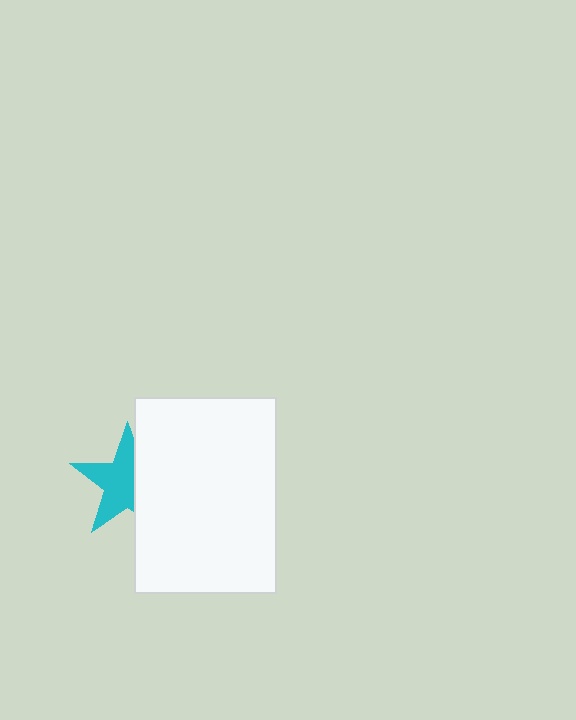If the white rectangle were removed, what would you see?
You would see the complete cyan star.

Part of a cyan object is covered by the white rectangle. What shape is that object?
It is a star.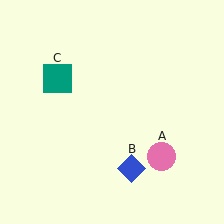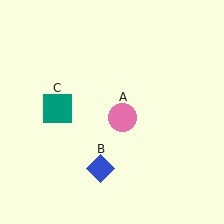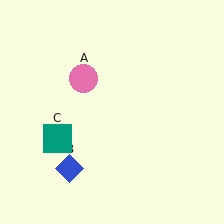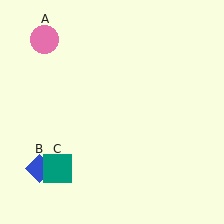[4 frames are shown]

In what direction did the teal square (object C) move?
The teal square (object C) moved down.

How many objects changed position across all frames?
3 objects changed position: pink circle (object A), blue diamond (object B), teal square (object C).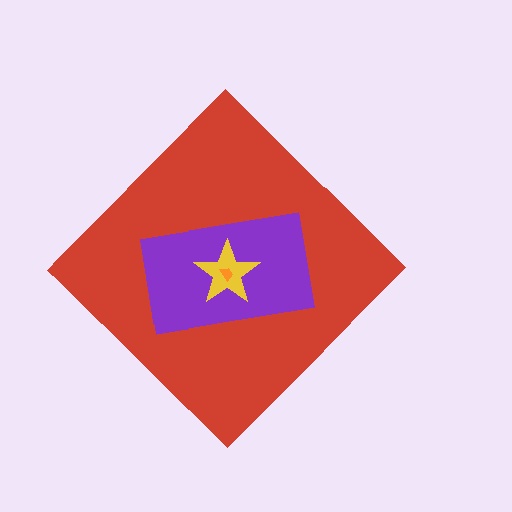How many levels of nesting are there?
4.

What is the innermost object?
The orange trapezoid.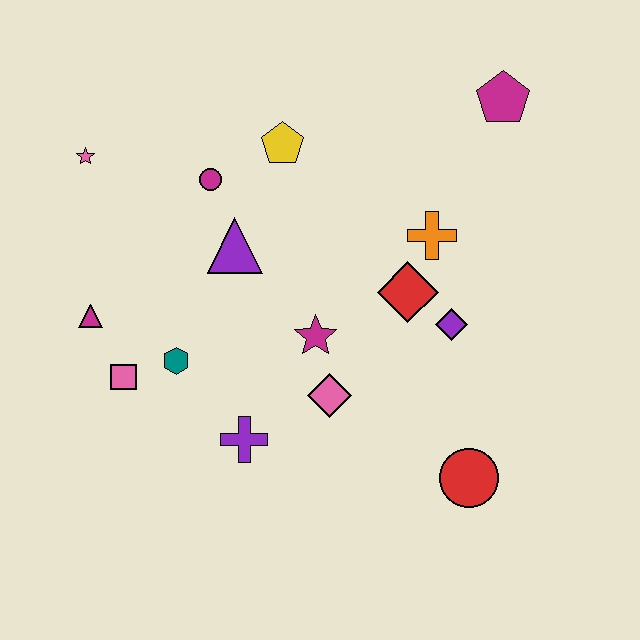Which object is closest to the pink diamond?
The magenta star is closest to the pink diamond.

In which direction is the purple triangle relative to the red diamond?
The purple triangle is to the left of the red diamond.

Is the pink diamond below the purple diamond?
Yes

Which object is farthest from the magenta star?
The magenta pentagon is farthest from the magenta star.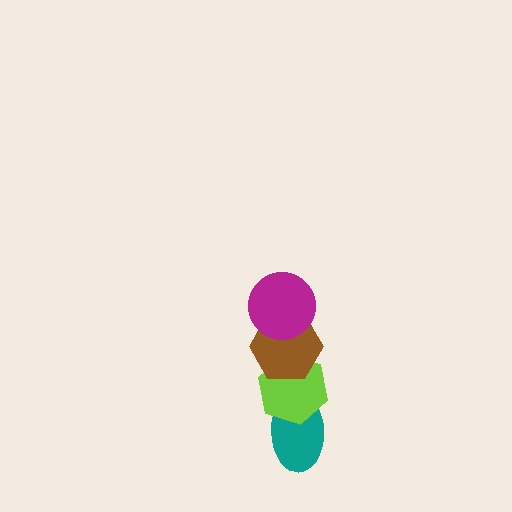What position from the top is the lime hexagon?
The lime hexagon is 3rd from the top.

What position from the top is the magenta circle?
The magenta circle is 1st from the top.